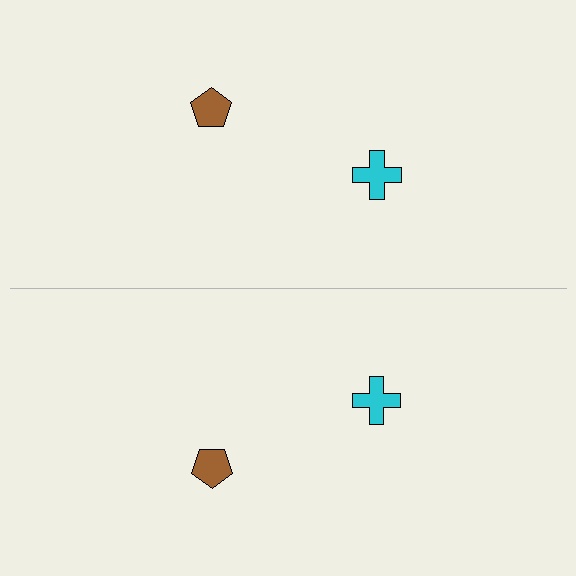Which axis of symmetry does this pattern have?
The pattern has a horizontal axis of symmetry running through the center of the image.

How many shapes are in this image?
There are 4 shapes in this image.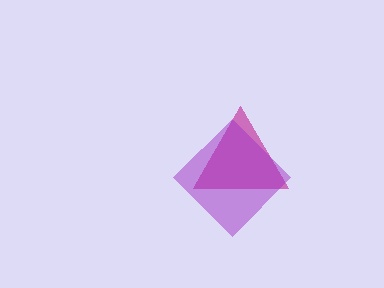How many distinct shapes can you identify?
There are 2 distinct shapes: a magenta triangle, a purple diamond.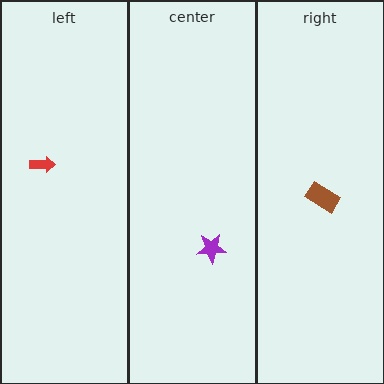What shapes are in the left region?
The red arrow.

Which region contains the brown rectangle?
The right region.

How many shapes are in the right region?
1.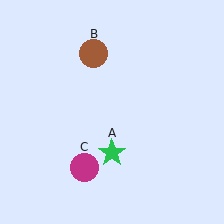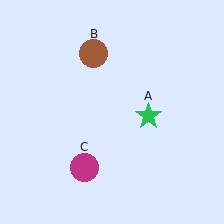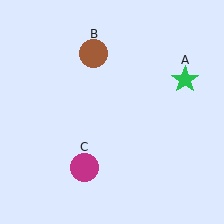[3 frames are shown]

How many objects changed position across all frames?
1 object changed position: green star (object A).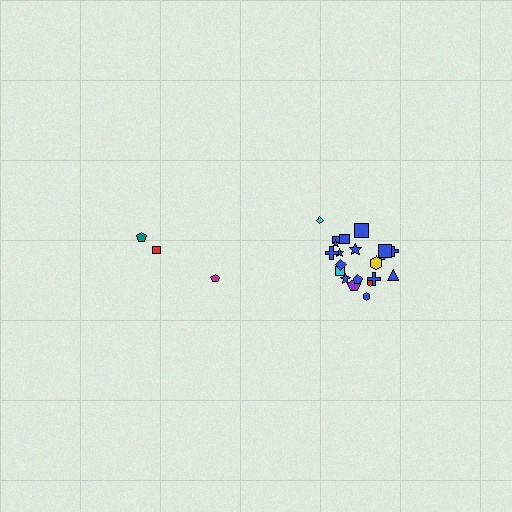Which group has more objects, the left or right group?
The right group.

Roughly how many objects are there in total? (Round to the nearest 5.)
Roughly 25 objects in total.